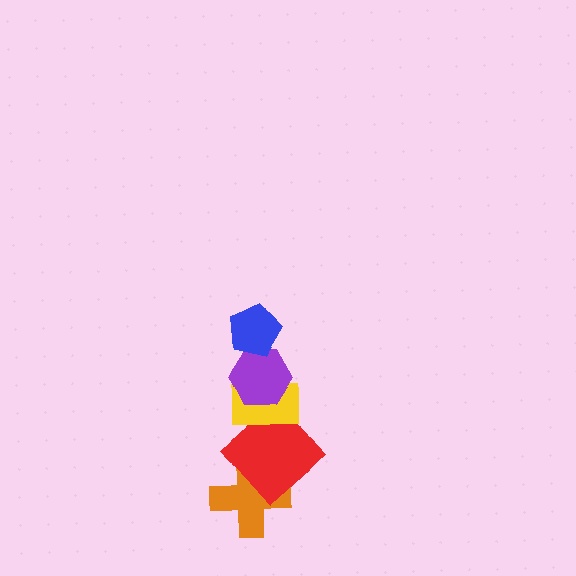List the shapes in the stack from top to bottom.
From top to bottom: the blue pentagon, the purple hexagon, the yellow rectangle, the red diamond, the orange cross.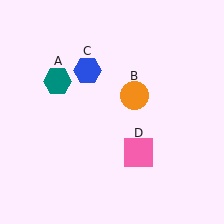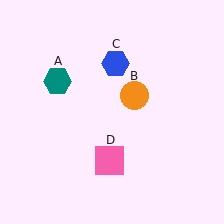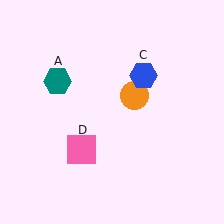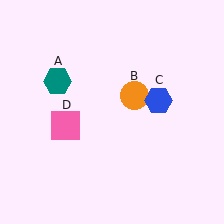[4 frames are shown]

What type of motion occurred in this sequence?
The blue hexagon (object C), pink square (object D) rotated clockwise around the center of the scene.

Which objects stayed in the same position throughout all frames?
Teal hexagon (object A) and orange circle (object B) remained stationary.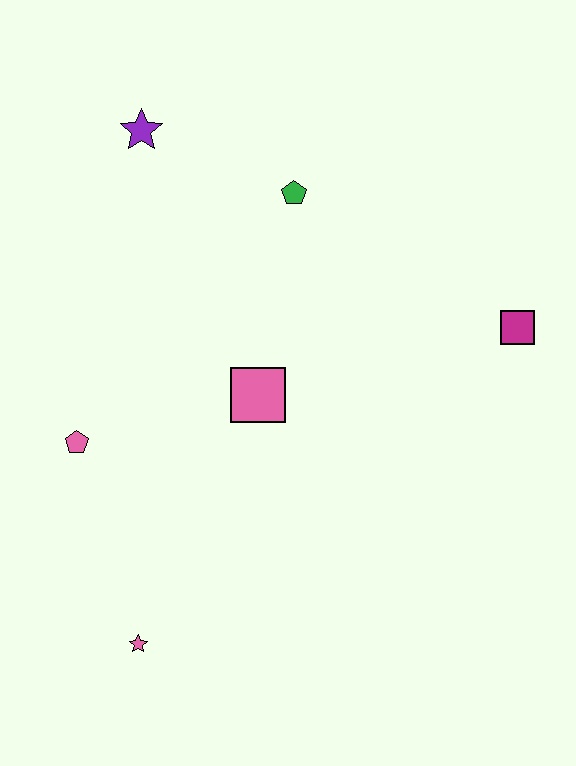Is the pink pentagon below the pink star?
No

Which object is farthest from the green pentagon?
The pink star is farthest from the green pentagon.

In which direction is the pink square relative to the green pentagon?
The pink square is below the green pentagon.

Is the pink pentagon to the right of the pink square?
No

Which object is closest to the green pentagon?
The purple star is closest to the green pentagon.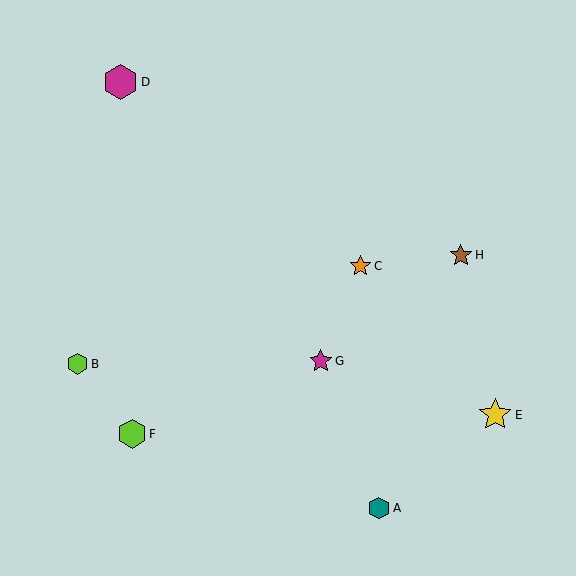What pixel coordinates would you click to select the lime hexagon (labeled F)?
Click at (132, 434) to select the lime hexagon F.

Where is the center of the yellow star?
The center of the yellow star is at (495, 415).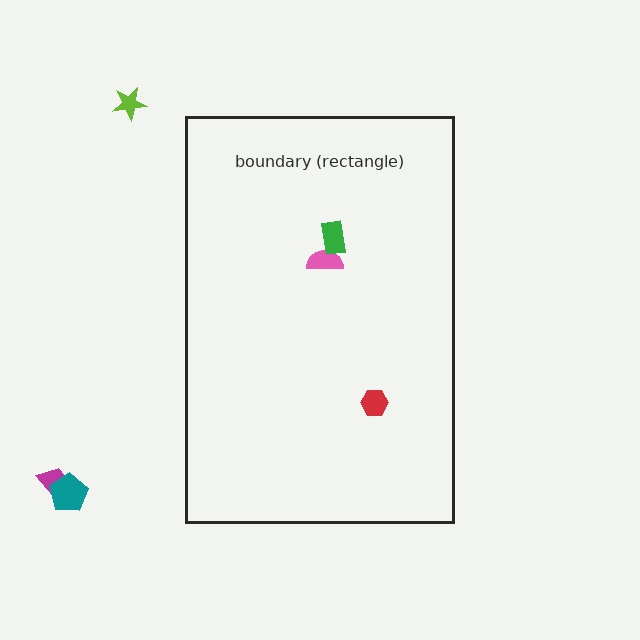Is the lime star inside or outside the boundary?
Outside.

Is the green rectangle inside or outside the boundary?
Inside.